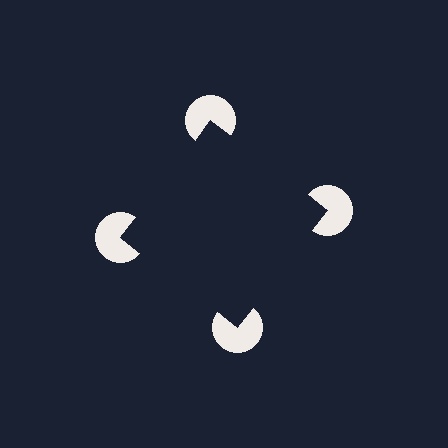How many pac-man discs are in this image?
There are 4 — one at each vertex of the illusory square.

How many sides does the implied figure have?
4 sides.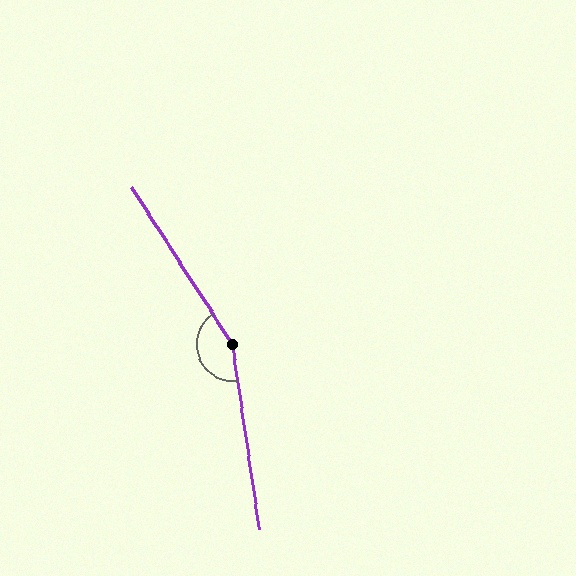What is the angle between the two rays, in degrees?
Approximately 156 degrees.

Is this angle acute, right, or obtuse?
It is obtuse.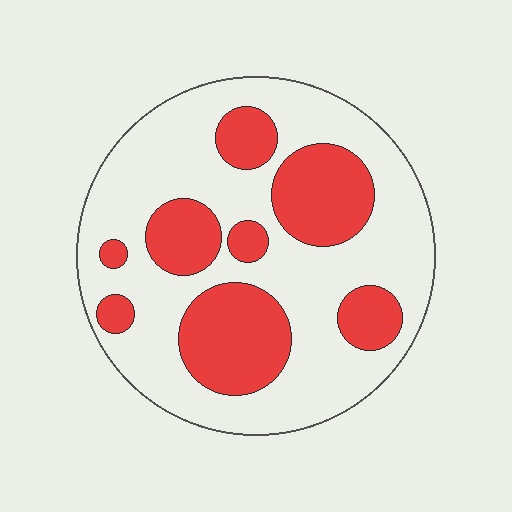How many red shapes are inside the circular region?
8.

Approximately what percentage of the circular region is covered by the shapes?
Approximately 35%.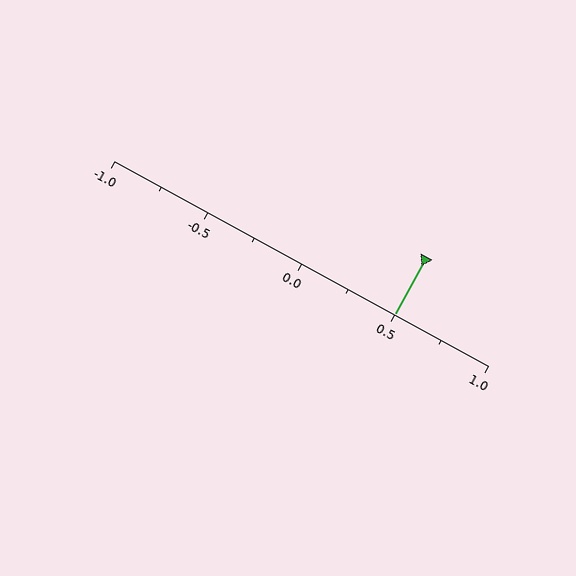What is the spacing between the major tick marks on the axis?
The major ticks are spaced 0.5 apart.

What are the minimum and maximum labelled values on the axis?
The axis runs from -1.0 to 1.0.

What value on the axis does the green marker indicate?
The marker indicates approximately 0.5.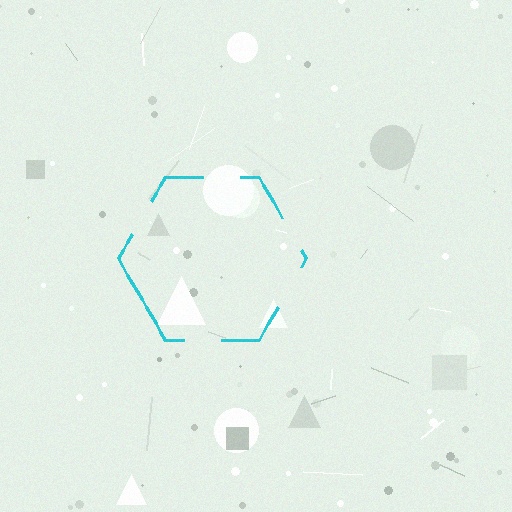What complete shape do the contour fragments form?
The contour fragments form a hexagon.